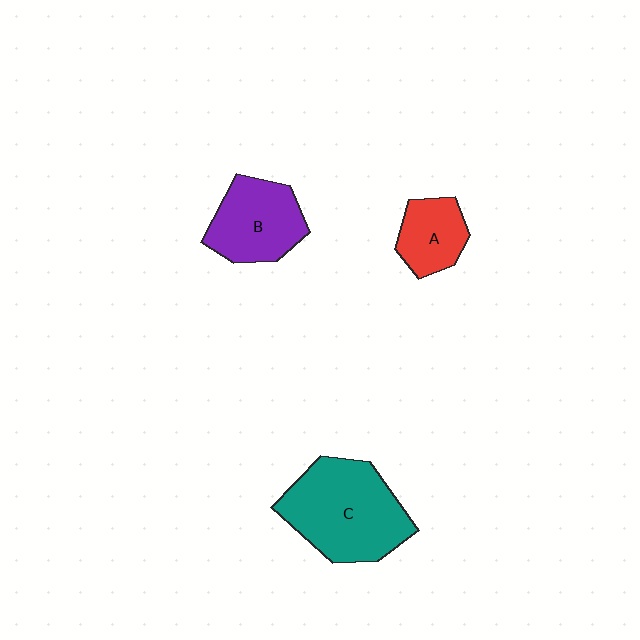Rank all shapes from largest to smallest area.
From largest to smallest: C (teal), B (purple), A (red).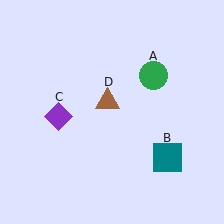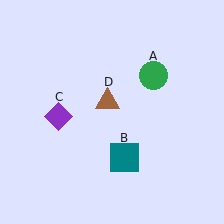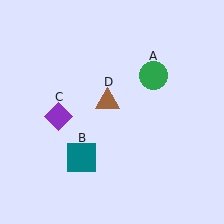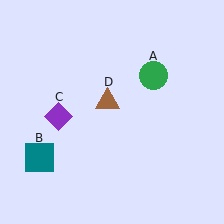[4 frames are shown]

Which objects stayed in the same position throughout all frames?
Green circle (object A) and purple diamond (object C) and brown triangle (object D) remained stationary.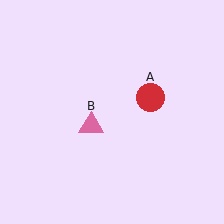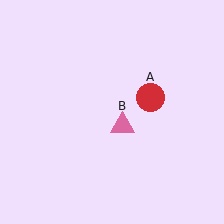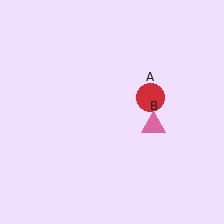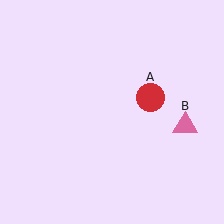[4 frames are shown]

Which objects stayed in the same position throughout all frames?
Red circle (object A) remained stationary.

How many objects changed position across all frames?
1 object changed position: pink triangle (object B).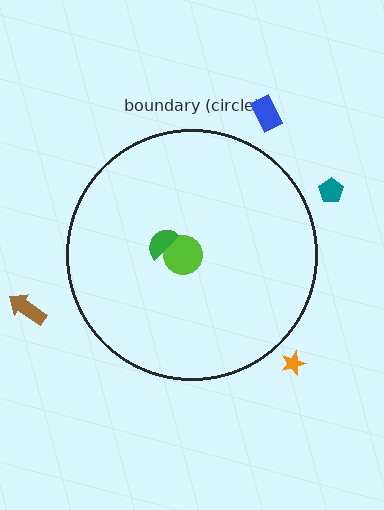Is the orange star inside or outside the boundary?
Outside.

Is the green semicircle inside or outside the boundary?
Inside.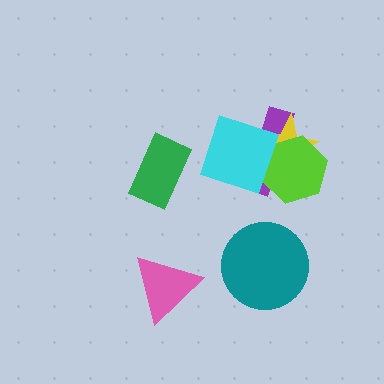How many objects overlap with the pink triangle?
0 objects overlap with the pink triangle.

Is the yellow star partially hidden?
Yes, it is partially covered by another shape.